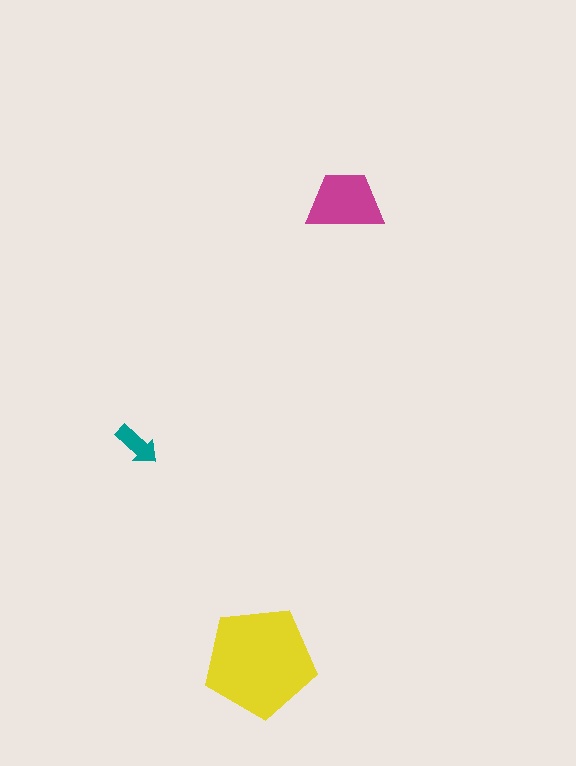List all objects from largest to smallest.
The yellow pentagon, the magenta trapezoid, the teal arrow.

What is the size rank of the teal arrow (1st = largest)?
3rd.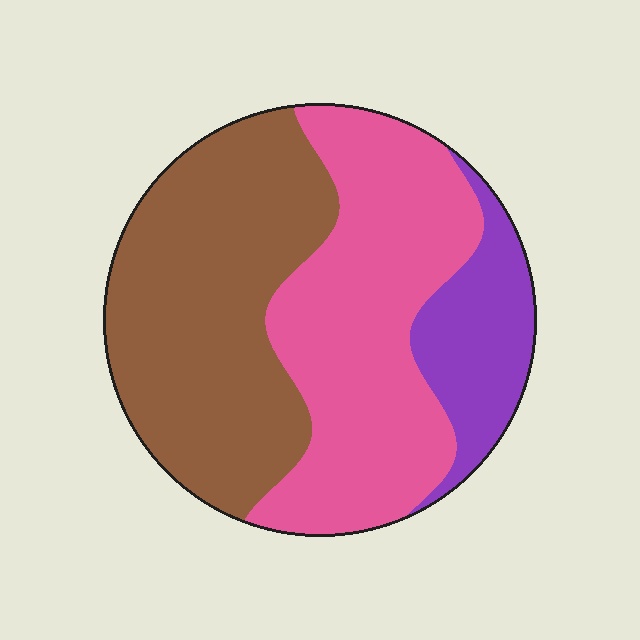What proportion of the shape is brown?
Brown covers roughly 45% of the shape.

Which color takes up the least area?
Purple, at roughly 15%.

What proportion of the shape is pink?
Pink covers 42% of the shape.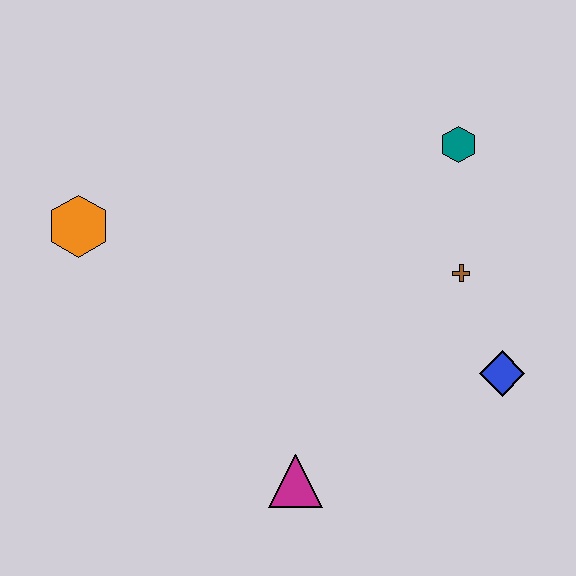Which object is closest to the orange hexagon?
The magenta triangle is closest to the orange hexagon.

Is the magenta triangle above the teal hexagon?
No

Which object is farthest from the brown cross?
The orange hexagon is farthest from the brown cross.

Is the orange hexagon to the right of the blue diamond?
No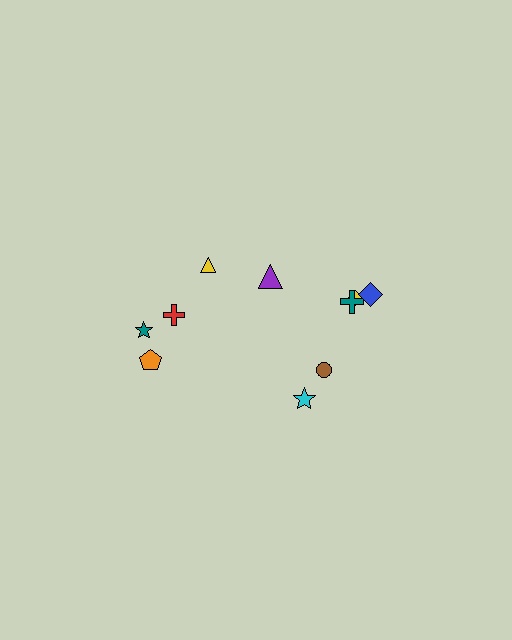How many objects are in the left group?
There are 4 objects.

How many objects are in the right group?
There are 6 objects.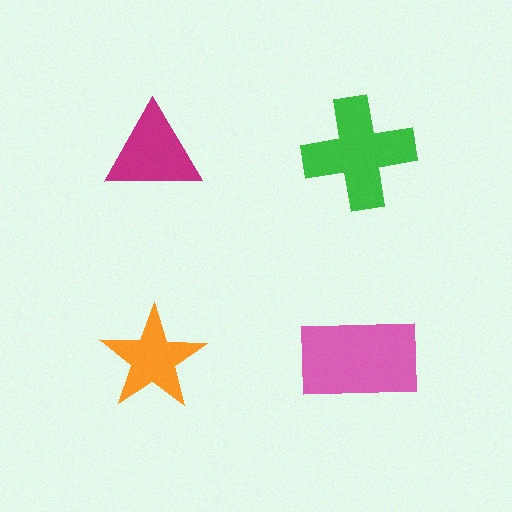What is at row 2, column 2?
A pink rectangle.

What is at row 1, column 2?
A green cross.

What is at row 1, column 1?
A magenta triangle.